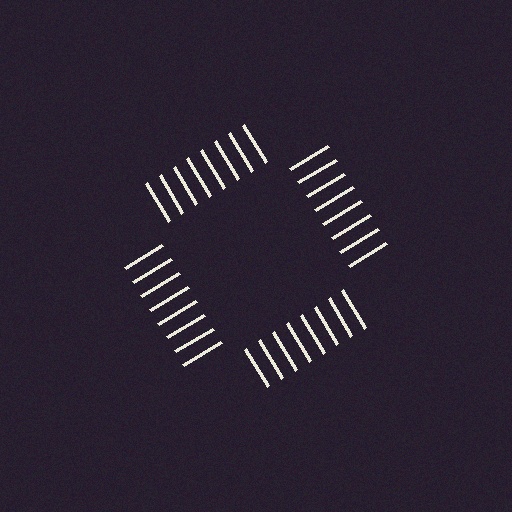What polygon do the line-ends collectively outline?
An illusory square — the line segments terminate on its edges but no continuous stroke is drawn.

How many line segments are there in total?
32 — 8 along each of the 4 edges.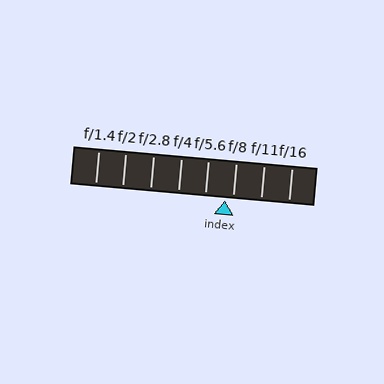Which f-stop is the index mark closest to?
The index mark is closest to f/8.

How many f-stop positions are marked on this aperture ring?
There are 8 f-stop positions marked.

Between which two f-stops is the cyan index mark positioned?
The index mark is between f/5.6 and f/8.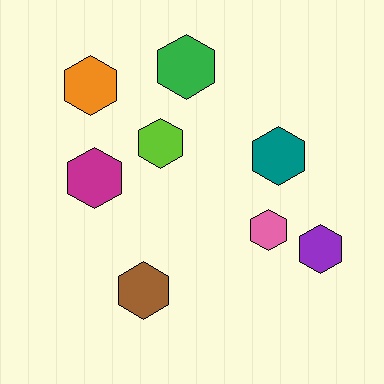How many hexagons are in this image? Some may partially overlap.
There are 8 hexagons.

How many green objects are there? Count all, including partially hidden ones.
There is 1 green object.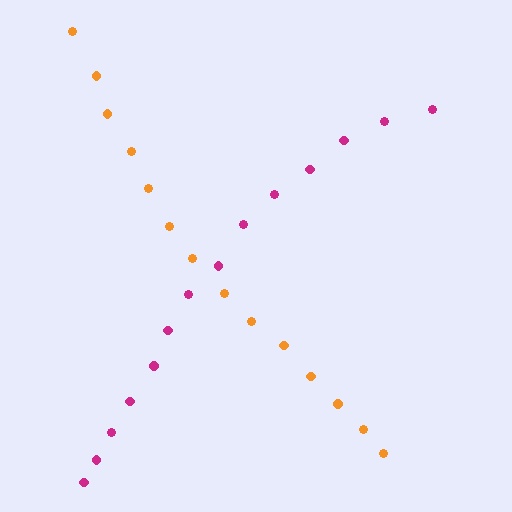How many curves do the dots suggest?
There are 2 distinct paths.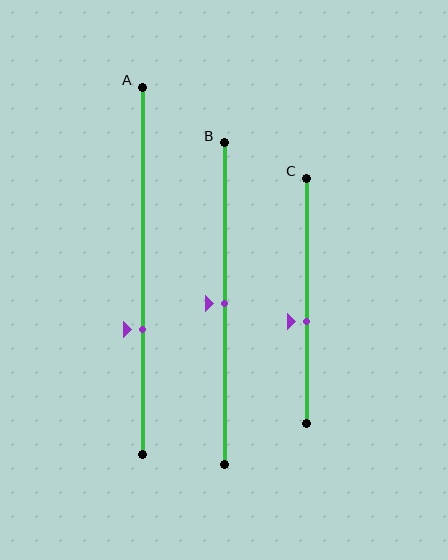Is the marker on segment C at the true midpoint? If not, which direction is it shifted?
No, the marker on segment C is shifted downward by about 8% of the segment length.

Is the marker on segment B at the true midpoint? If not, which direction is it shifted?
Yes, the marker on segment B is at the true midpoint.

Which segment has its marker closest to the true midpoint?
Segment B has its marker closest to the true midpoint.